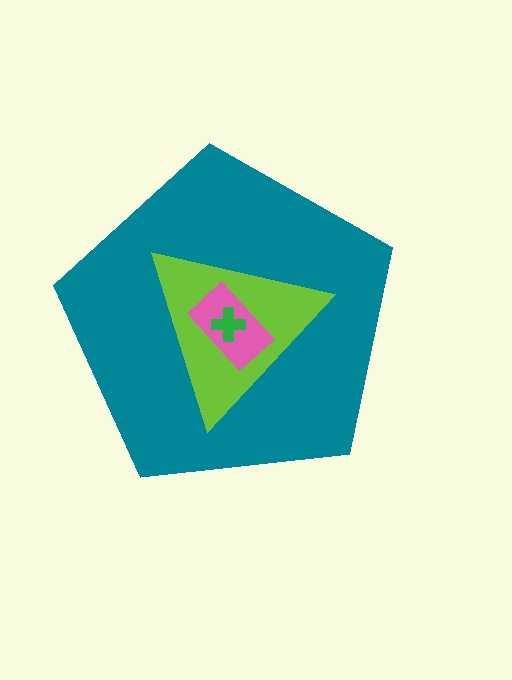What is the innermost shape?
The green cross.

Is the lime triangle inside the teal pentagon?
Yes.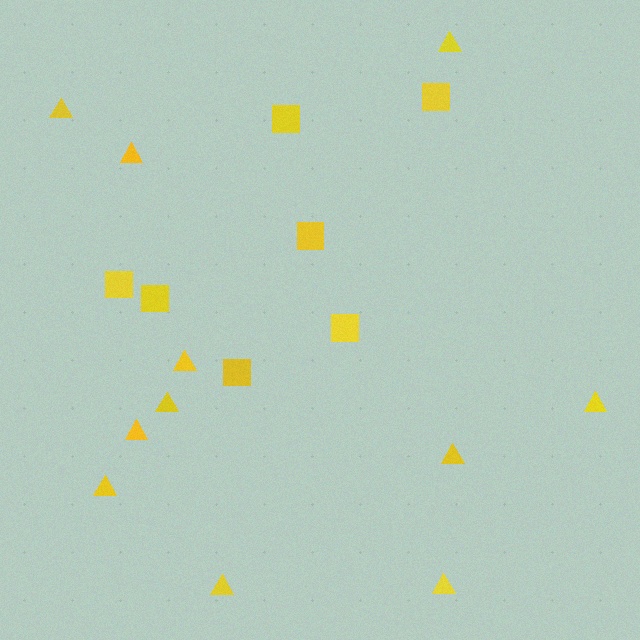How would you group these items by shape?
There are 2 groups: one group of squares (7) and one group of triangles (11).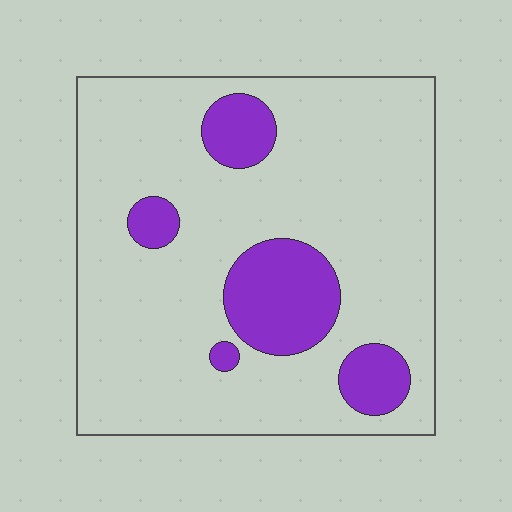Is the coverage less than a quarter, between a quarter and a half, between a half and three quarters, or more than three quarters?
Less than a quarter.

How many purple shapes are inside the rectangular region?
5.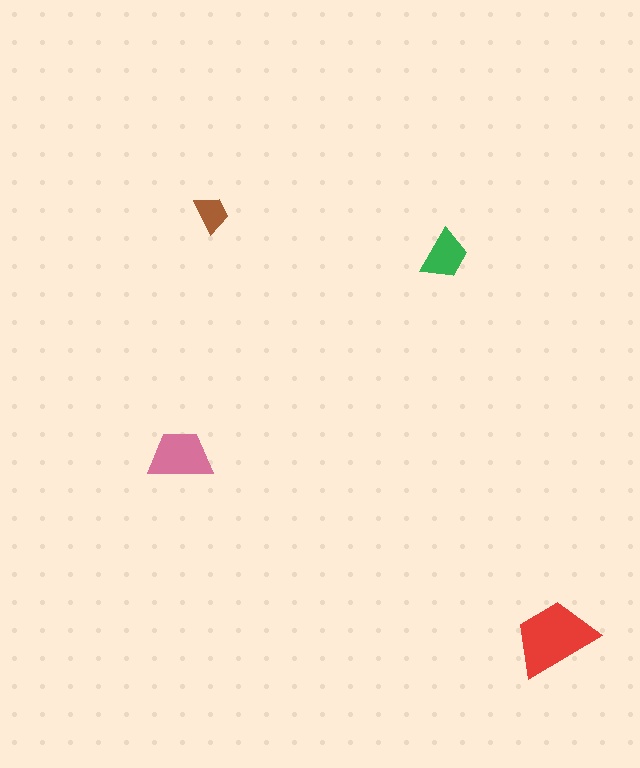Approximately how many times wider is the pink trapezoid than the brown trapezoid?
About 1.5 times wider.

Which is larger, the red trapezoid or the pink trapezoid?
The red one.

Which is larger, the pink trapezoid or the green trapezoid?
The pink one.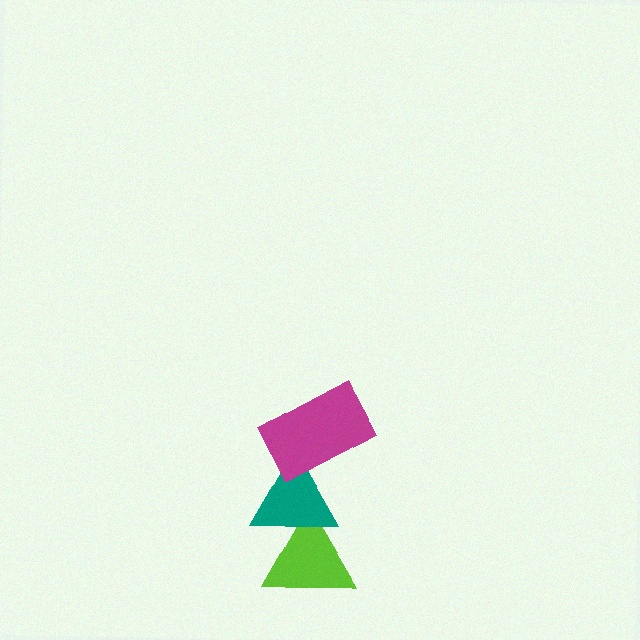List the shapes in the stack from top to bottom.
From top to bottom: the magenta rectangle, the teal triangle, the lime triangle.